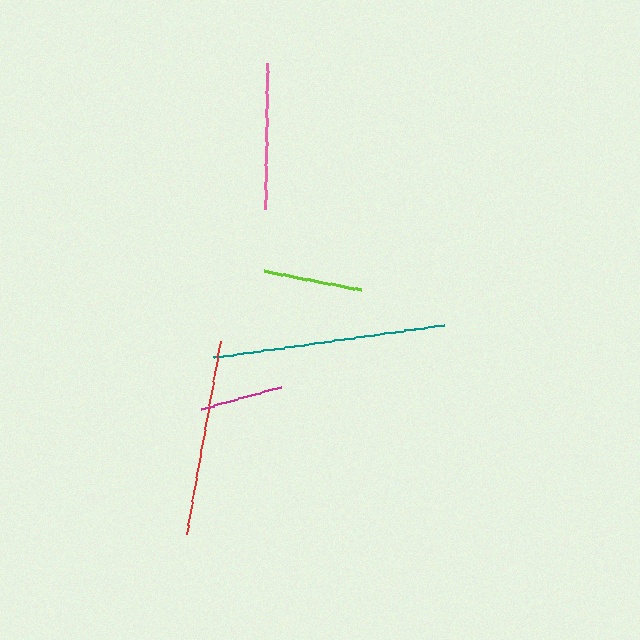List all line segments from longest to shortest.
From longest to shortest: teal, red, pink, lime, magenta.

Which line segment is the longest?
The teal line is the longest at approximately 233 pixels.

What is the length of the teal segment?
The teal segment is approximately 233 pixels long.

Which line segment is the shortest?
The magenta line is the shortest at approximately 84 pixels.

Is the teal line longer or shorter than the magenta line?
The teal line is longer than the magenta line.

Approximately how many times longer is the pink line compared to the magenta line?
The pink line is approximately 1.7 times the length of the magenta line.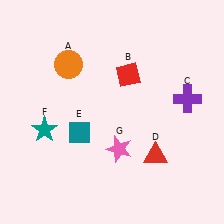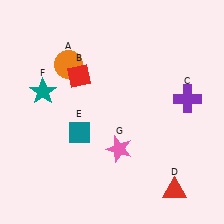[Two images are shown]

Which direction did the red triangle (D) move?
The red triangle (D) moved down.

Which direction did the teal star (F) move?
The teal star (F) moved up.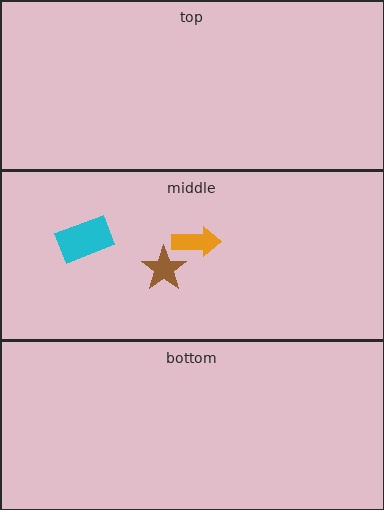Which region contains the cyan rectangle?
The middle region.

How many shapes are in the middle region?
3.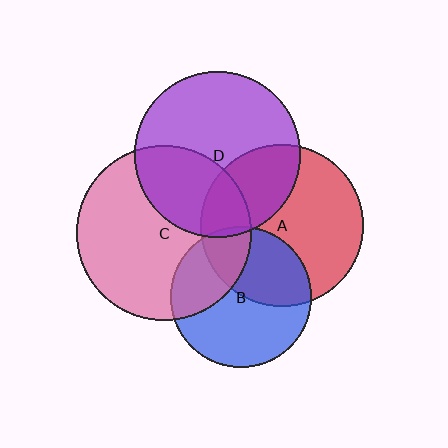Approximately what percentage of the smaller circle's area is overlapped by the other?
Approximately 40%.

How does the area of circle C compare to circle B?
Approximately 1.5 times.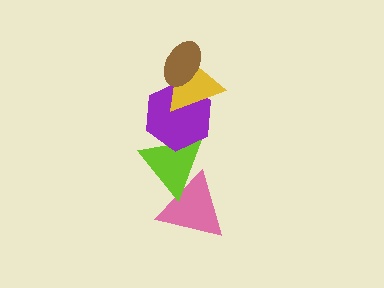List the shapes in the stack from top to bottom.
From top to bottom: the brown ellipse, the yellow triangle, the purple hexagon, the lime triangle, the pink triangle.